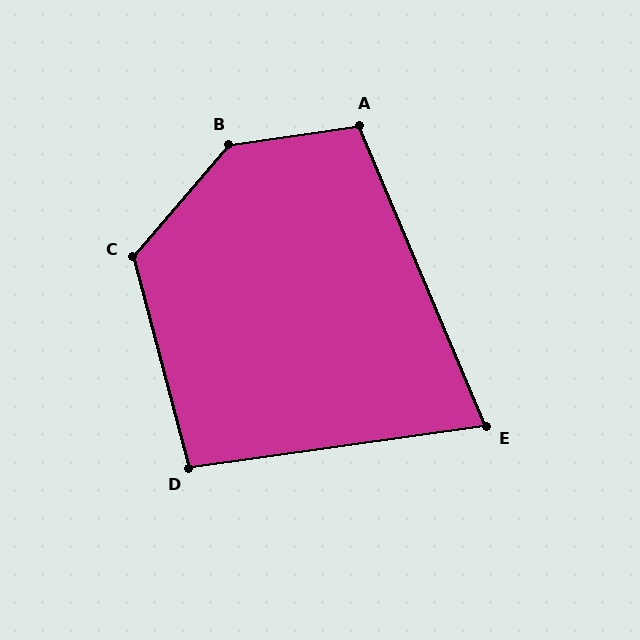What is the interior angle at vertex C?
Approximately 124 degrees (obtuse).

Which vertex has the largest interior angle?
B, at approximately 139 degrees.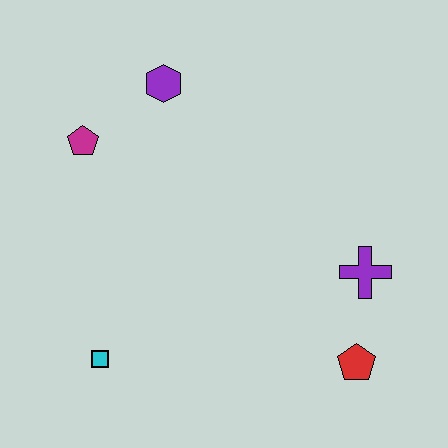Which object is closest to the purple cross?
The red pentagon is closest to the purple cross.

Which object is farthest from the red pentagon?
The magenta pentagon is farthest from the red pentagon.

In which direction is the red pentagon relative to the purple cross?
The red pentagon is below the purple cross.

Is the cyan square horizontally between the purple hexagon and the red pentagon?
No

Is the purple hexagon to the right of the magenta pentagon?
Yes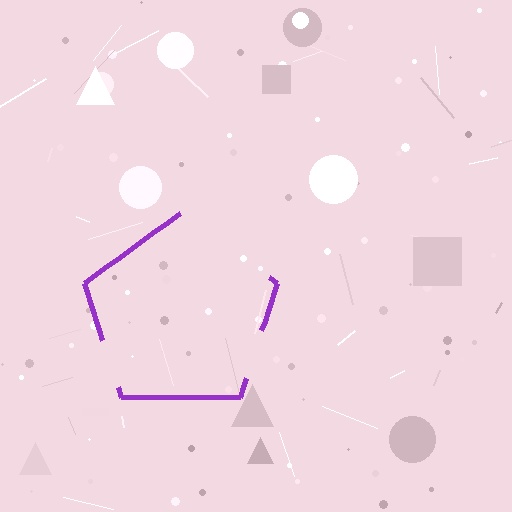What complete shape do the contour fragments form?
The contour fragments form a pentagon.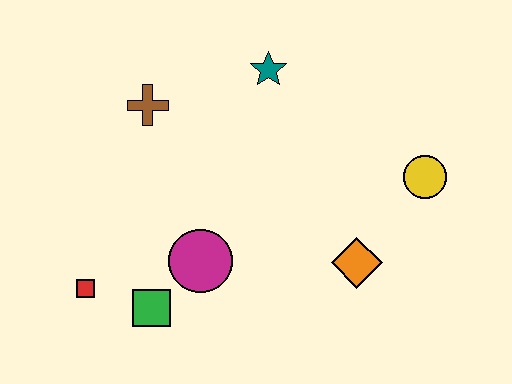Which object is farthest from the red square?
The yellow circle is farthest from the red square.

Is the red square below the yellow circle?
Yes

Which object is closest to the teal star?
The brown cross is closest to the teal star.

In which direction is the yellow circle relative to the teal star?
The yellow circle is to the right of the teal star.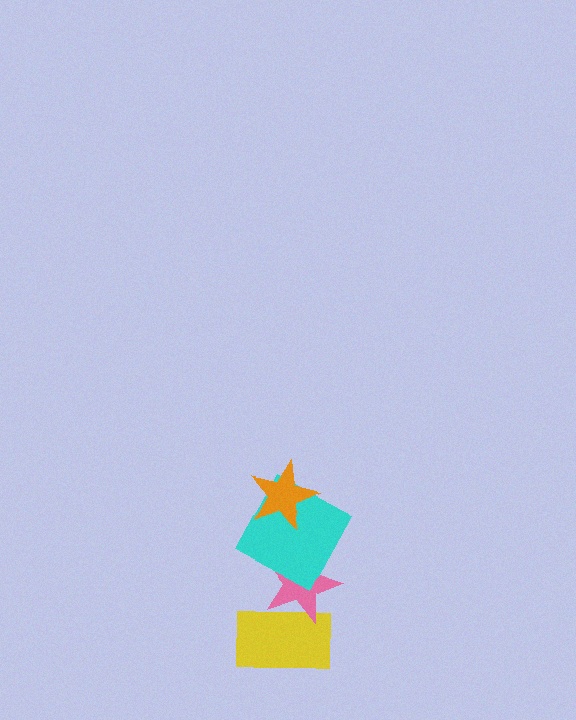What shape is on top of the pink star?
The cyan square is on top of the pink star.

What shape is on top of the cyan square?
The orange star is on top of the cyan square.